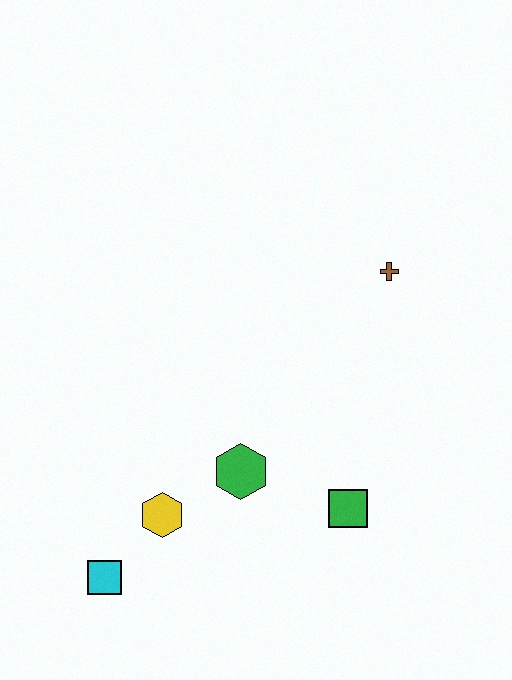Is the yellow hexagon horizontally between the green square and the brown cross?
No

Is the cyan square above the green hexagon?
No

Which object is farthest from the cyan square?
The brown cross is farthest from the cyan square.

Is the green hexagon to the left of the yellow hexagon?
No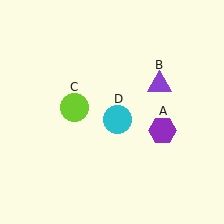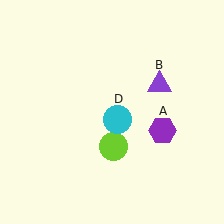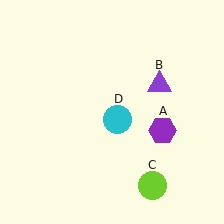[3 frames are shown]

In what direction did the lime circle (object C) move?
The lime circle (object C) moved down and to the right.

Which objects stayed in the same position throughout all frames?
Purple hexagon (object A) and purple triangle (object B) and cyan circle (object D) remained stationary.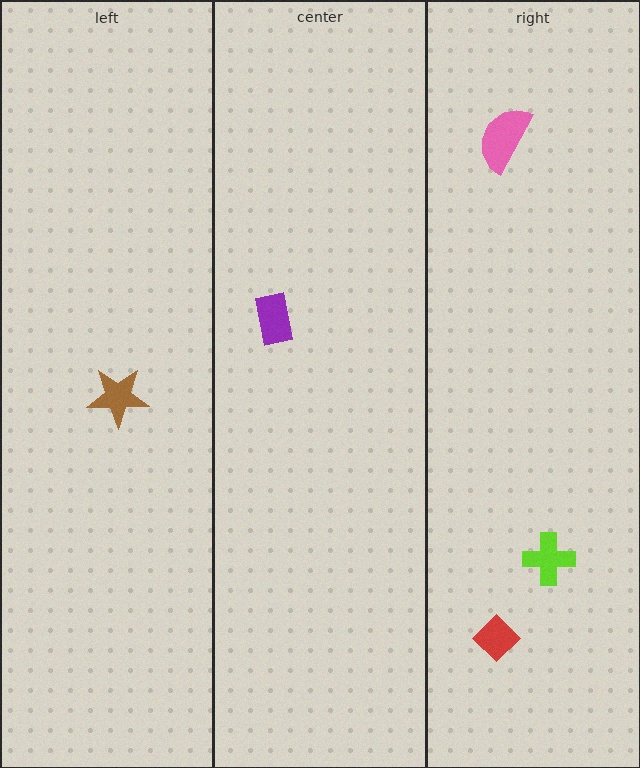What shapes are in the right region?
The lime cross, the red diamond, the pink semicircle.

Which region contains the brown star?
The left region.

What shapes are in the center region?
The purple rectangle.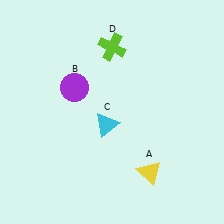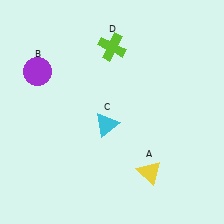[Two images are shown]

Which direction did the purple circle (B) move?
The purple circle (B) moved left.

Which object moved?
The purple circle (B) moved left.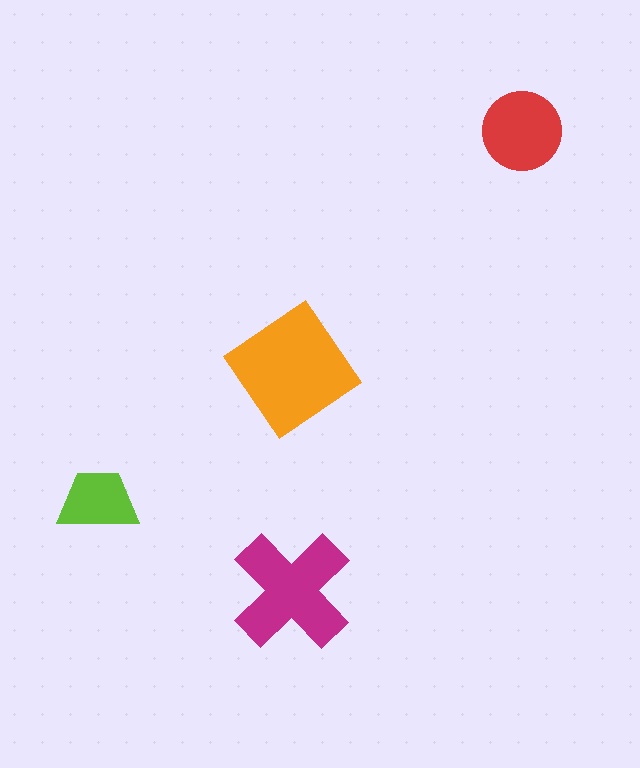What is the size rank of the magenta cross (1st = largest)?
2nd.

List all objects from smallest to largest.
The lime trapezoid, the red circle, the magenta cross, the orange diamond.